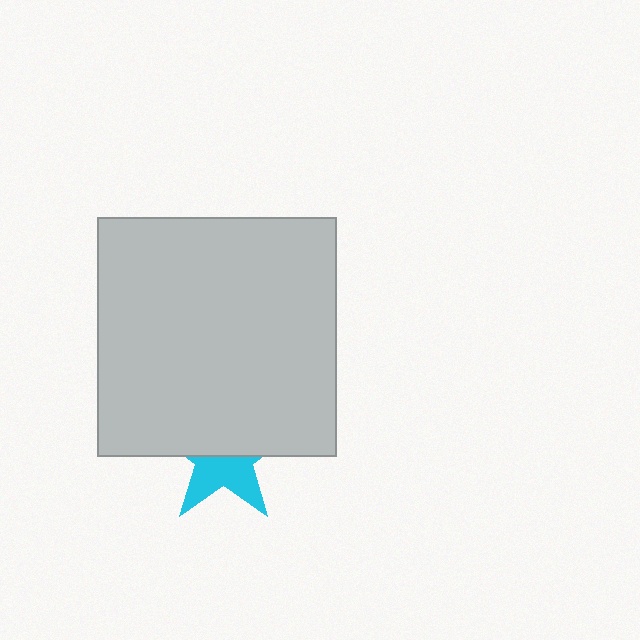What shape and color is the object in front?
The object in front is a light gray square.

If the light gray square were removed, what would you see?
You would see the complete cyan star.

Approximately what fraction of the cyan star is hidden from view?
Roughly 57% of the cyan star is hidden behind the light gray square.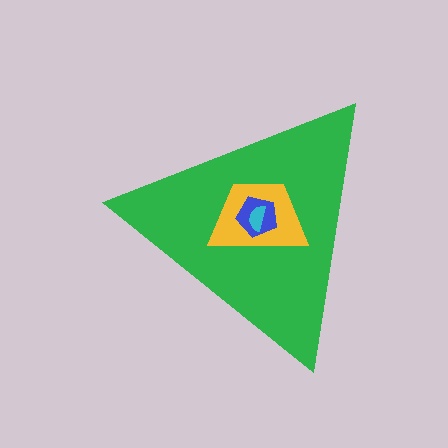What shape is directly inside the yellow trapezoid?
The blue pentagon.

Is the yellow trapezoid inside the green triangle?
Yes.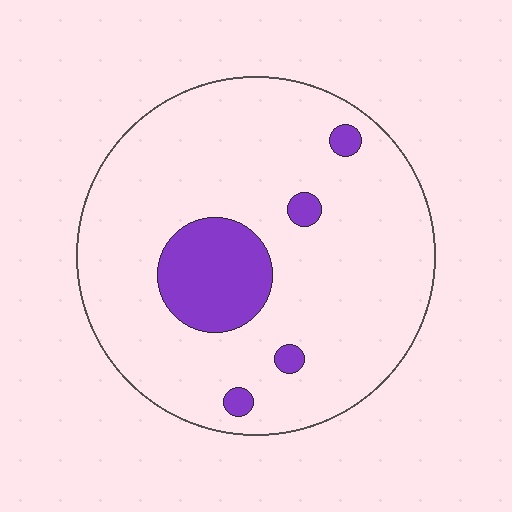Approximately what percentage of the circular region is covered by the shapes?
Approximately 15%.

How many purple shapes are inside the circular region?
5.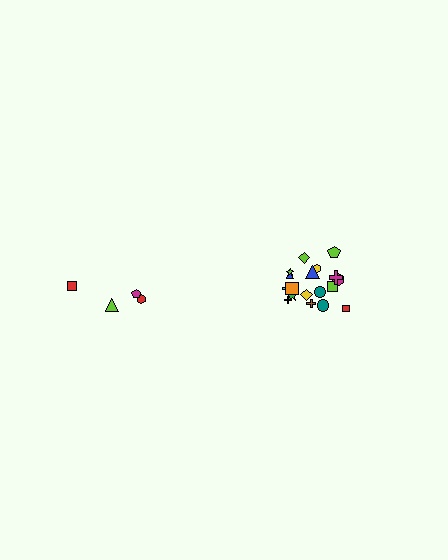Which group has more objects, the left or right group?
The right group.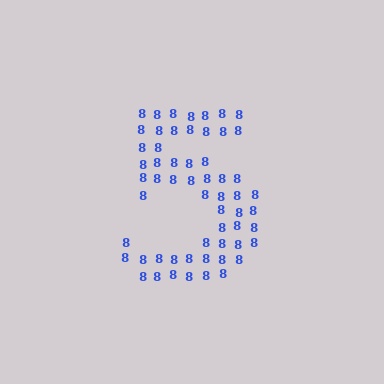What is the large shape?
The large shape is the digit 5.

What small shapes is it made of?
It is made of small digit 8's.